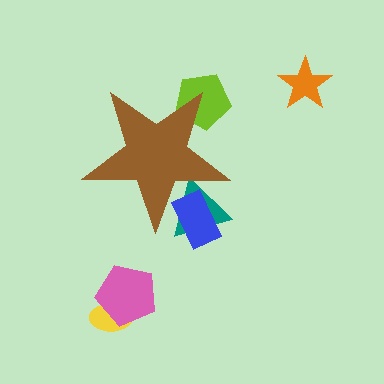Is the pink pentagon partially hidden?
No, the pink pentagon is fully visible.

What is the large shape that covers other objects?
A brown star.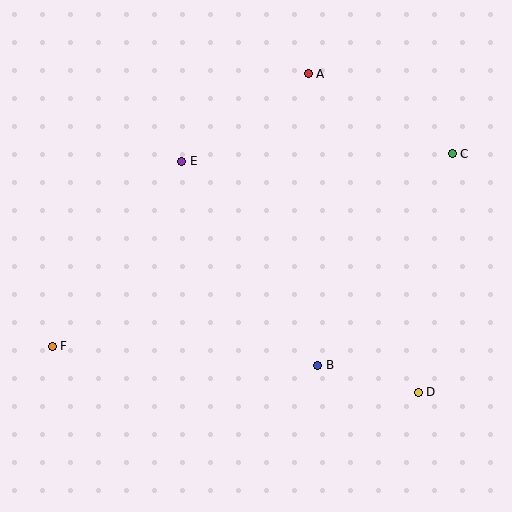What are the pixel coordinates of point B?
Point B is at (318, 365).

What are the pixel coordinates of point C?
Point C is at (452, 154).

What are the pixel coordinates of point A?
Point A is at (308, 74).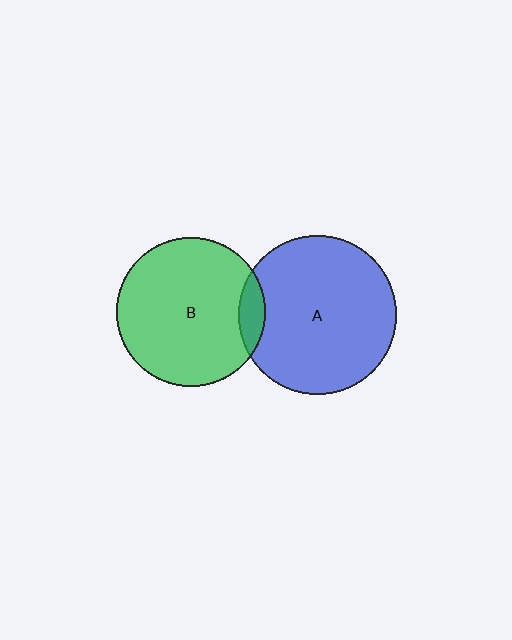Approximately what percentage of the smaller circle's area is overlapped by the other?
Approximately 10%.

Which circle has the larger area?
Circle A (blue).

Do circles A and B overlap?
Yes.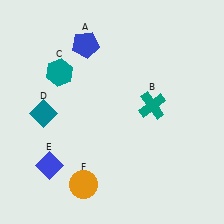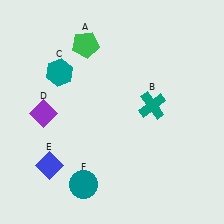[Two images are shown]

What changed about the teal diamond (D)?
In Image 1, D is teal. In Image 2, it changed to purple.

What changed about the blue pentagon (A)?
In Image 1, A is blue. In Image 2, it changed to green.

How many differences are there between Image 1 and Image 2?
There are 3 differences between the two images.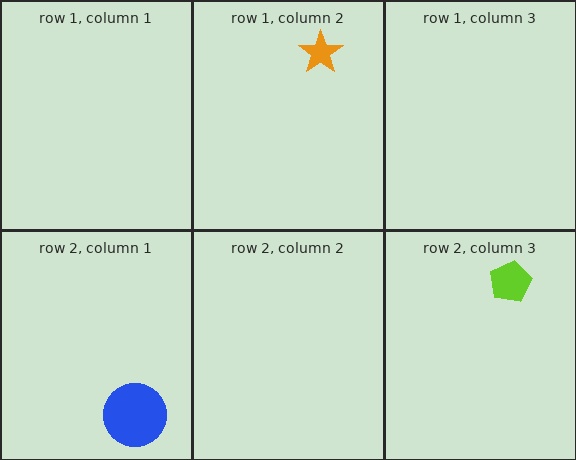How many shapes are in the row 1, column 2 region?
1.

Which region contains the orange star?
The row 1, column 2 region.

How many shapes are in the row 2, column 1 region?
1.